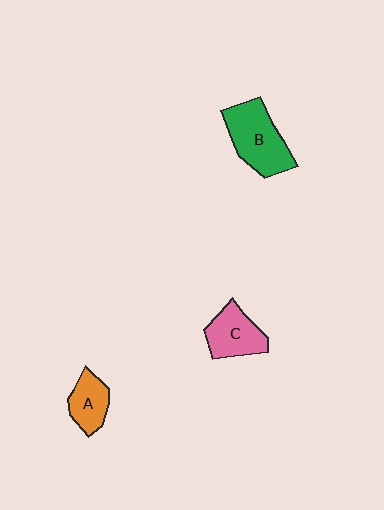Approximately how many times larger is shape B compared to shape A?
Approximately 1.7 times.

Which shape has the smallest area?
Shape A (orange).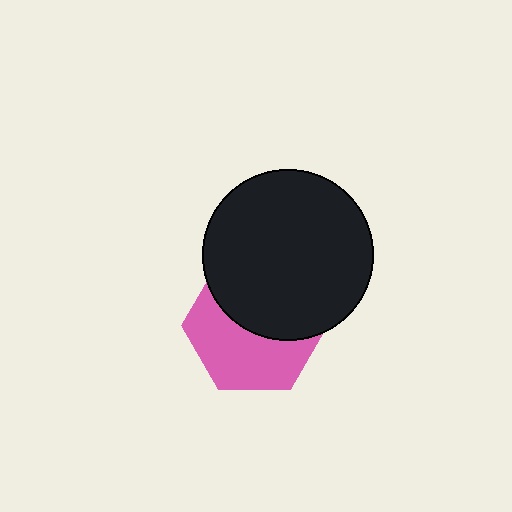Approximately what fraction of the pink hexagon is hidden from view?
Roughly 49% of the pink hexagon is hidden behind the black circle.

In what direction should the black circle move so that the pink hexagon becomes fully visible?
The black circle should move up. That is the shortest direction to clear the overlap and leave the pink hexagon fully visible.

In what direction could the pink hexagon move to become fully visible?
The pink hexagon could move down. That would shift it out from behind the black circle entirely.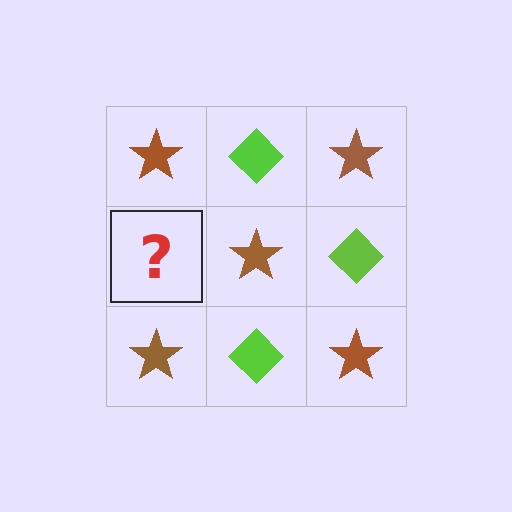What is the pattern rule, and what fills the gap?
The rule is that it alternates brown star and lime diamond in a checkerboard pattern. The gap should be filled with a lime diamond.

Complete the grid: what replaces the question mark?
The question mark should be replaced with a lime diamond.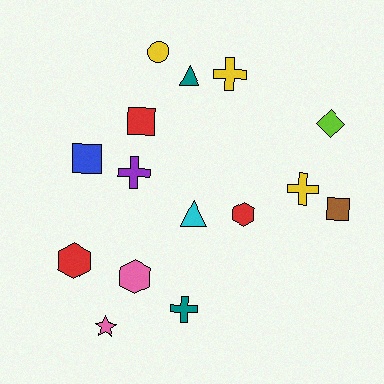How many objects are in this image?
There are 15 objects.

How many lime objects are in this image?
There is 1 lime object.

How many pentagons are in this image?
There are no pentagons.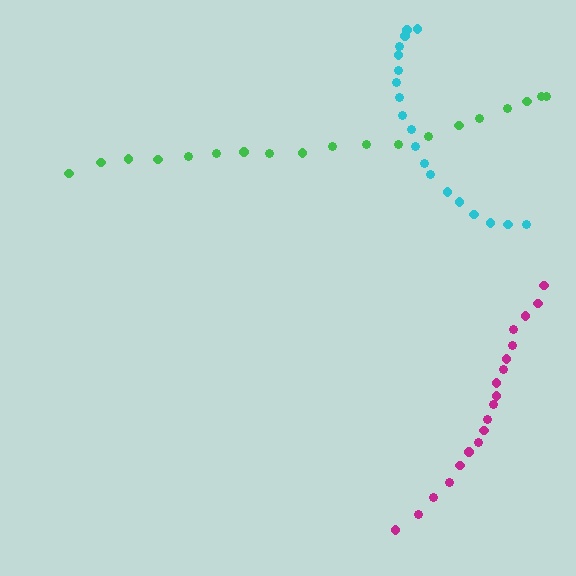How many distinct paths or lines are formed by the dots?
There are 3 distinct paths.